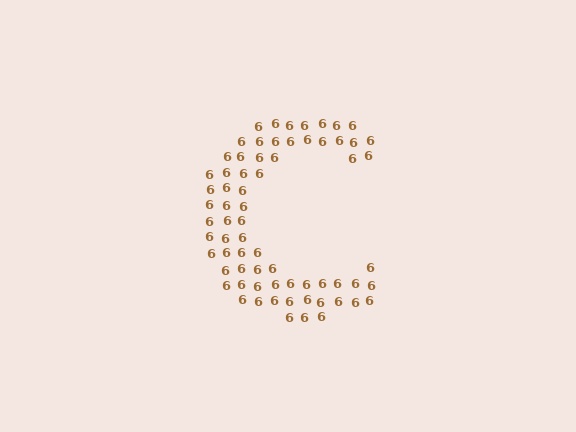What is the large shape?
The large shape is the letter C.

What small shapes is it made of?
It is made of small digit 6's.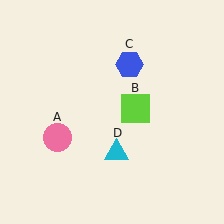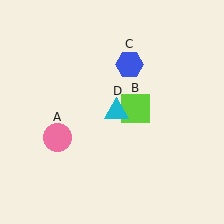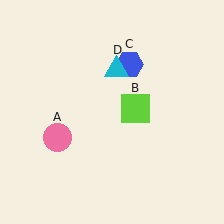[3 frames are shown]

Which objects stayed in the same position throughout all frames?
Pink circle (object A) and lime square (object B) and blue hexagon (object C) remained stationary.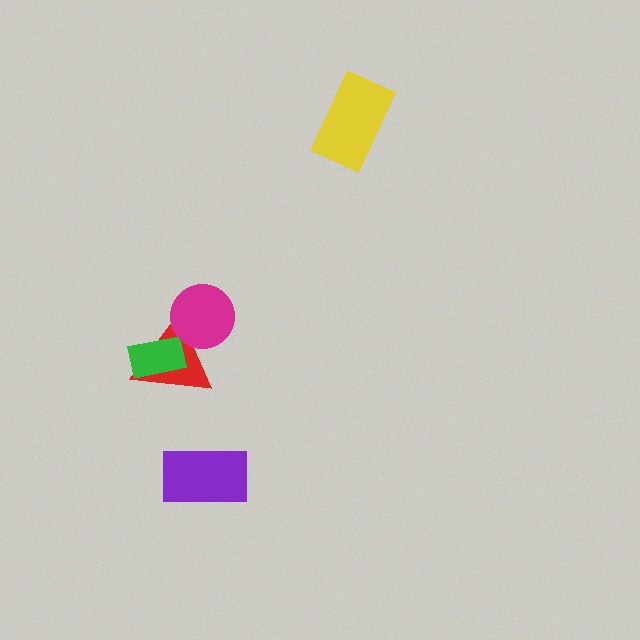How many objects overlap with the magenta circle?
1 object overlaps with the magenta circle.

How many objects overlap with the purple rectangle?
0 objects overlap with the purple rectangle.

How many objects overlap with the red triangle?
2 objects overlap with the red triangle.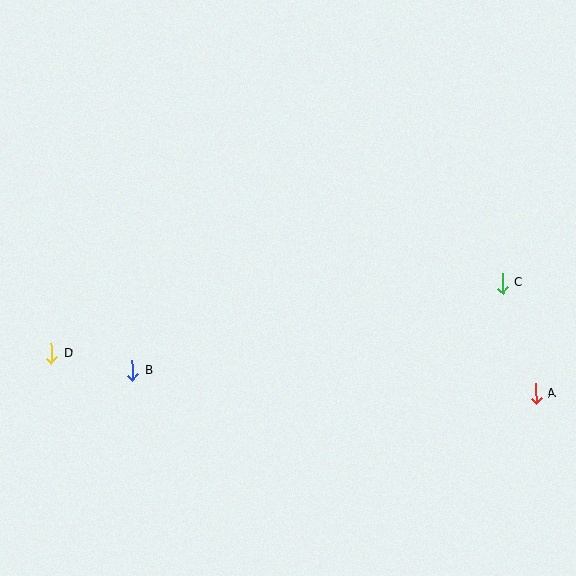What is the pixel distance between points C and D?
The distance between C and D is 456 pixels.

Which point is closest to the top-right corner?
Point C is closest to the top-right corner.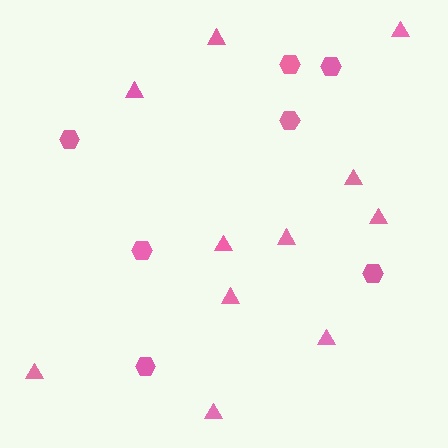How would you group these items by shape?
There are 2 groups: one group of hexagons (7) and one group of triangles (11).